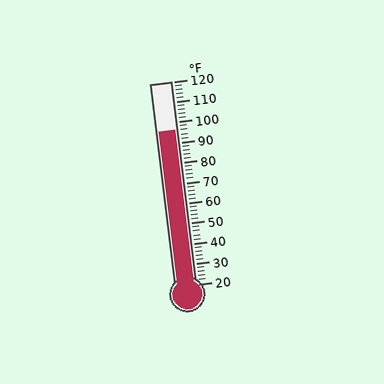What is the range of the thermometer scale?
The thermometer scale ranges from 20°F to 120°F.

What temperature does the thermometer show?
The thermometer shows approximately 96°F.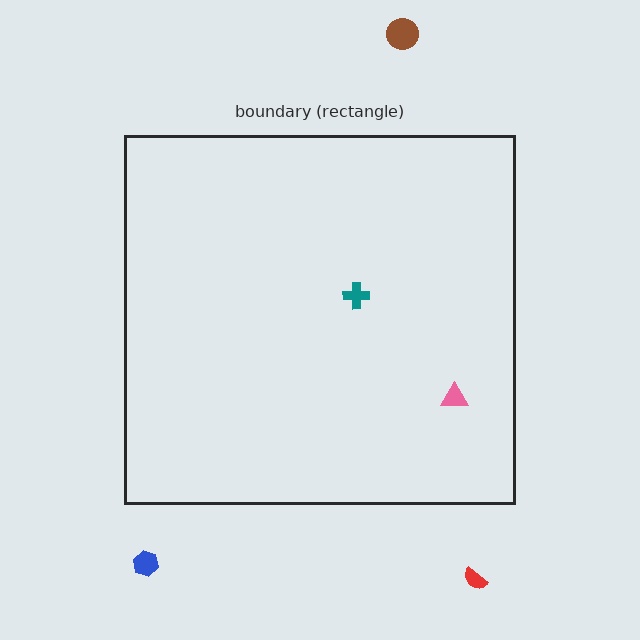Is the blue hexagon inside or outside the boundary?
Outside.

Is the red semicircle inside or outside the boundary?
Outside.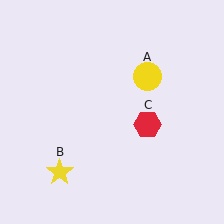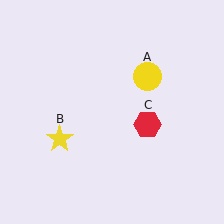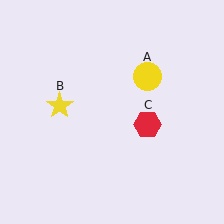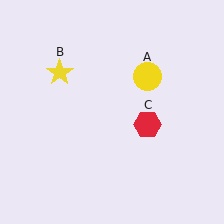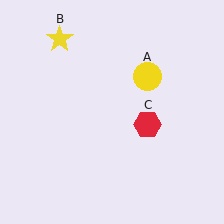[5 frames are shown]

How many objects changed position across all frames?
1 object changed position: yellow star (object B).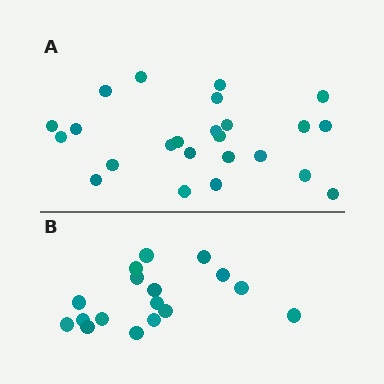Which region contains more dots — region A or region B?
Region A (the top region) has more dots.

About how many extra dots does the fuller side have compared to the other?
Region A has roughly 8 or so more dots than region B.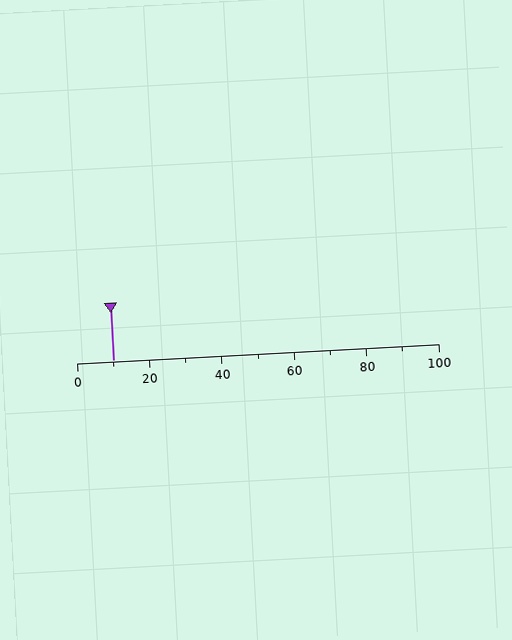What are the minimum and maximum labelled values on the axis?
The axis runs from 0 to 100.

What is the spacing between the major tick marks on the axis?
The major ticks are spaced 20 apart.